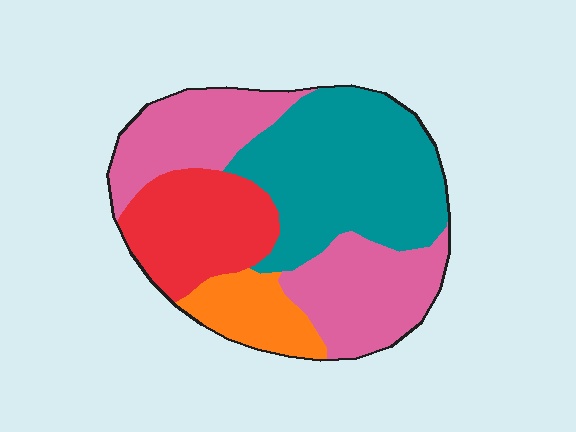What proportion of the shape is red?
Red covers about 20% of the shape.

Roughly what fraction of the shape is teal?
Teal takes up between a third and a half of the shape.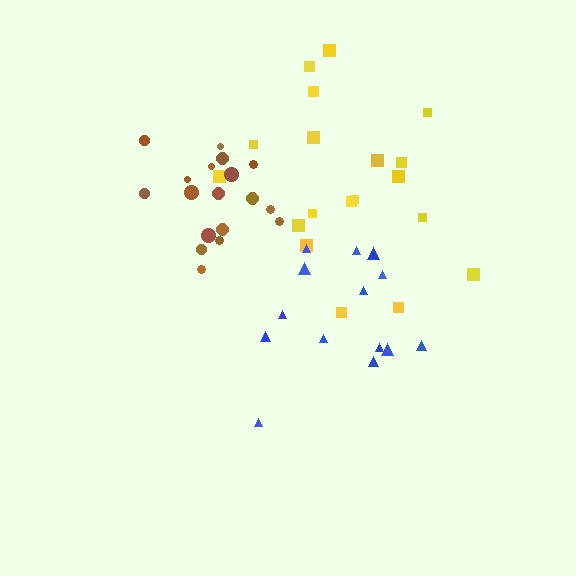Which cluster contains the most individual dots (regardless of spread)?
Yellow (20).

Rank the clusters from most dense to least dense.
brown, blue, yellow.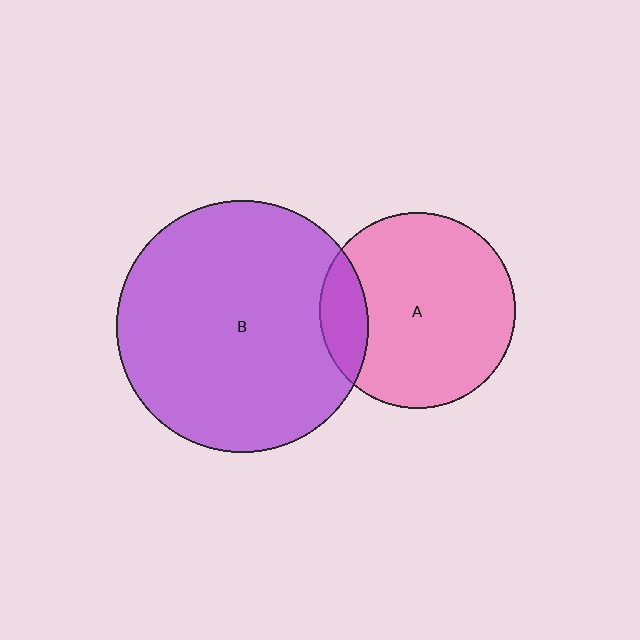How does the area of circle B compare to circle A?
Approximately 1.7 times.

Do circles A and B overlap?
Yes.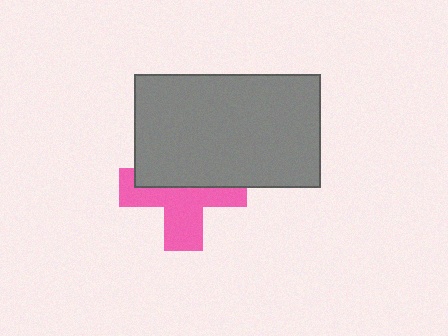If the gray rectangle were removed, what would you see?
You would see the complete pink cross.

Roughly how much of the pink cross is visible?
About half of it is visible (roughly 53%).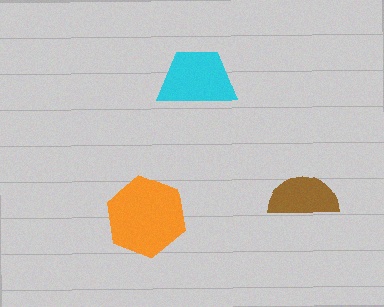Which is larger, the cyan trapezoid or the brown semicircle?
The cyan trapezoid.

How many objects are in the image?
There are 3 objects in the image.